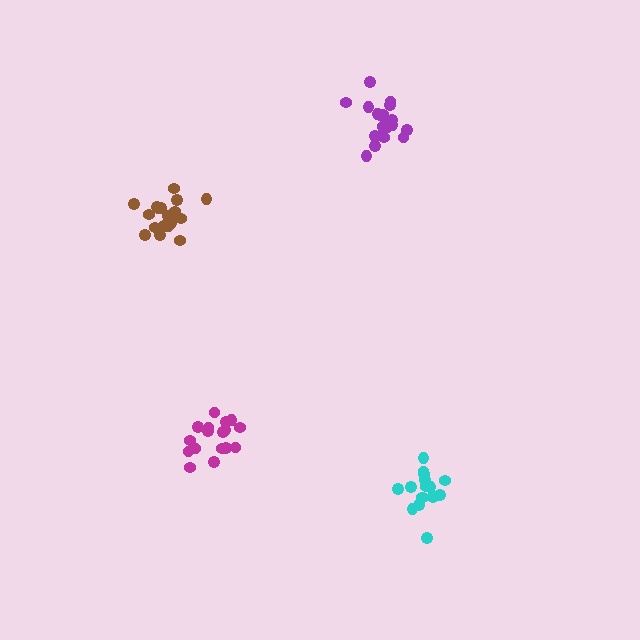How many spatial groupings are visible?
There are 4 spatial groupings.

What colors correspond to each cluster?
The clusters are colored: purple, cyan, brown, magenta.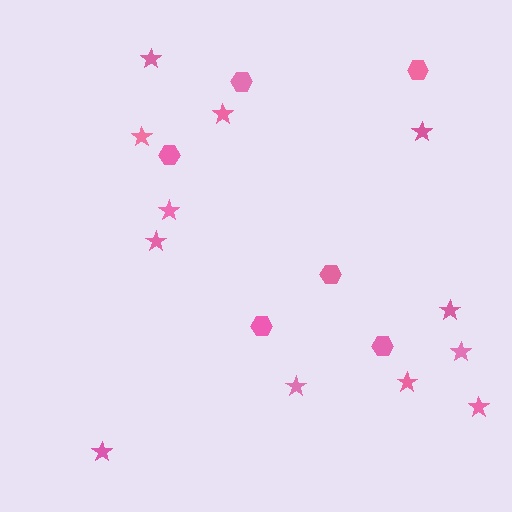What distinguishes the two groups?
There are 2 groups: one group of hexagons (6) and one group of stars (12).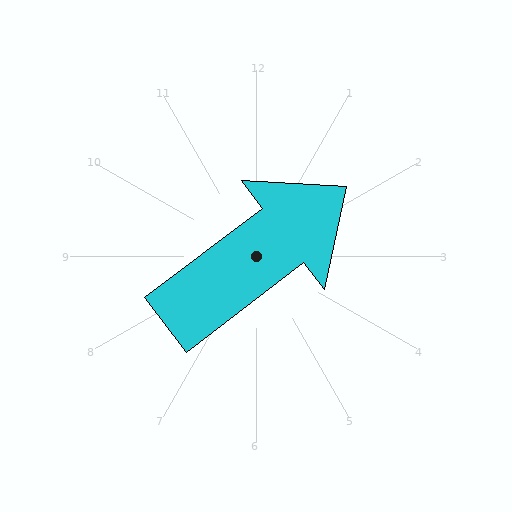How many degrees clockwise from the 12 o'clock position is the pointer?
Approximately 53 degrees.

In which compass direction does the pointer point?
Northeast.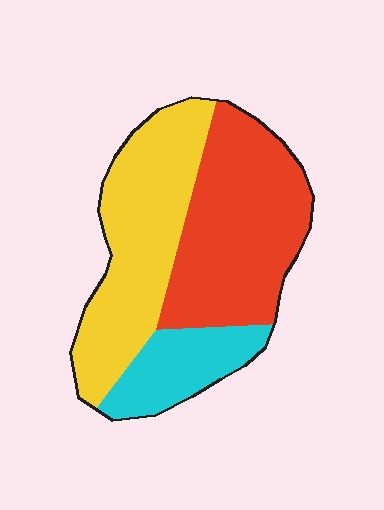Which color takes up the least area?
Cyan, at roughly 15%.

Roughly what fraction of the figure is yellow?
Yellow covers 40% of the figure.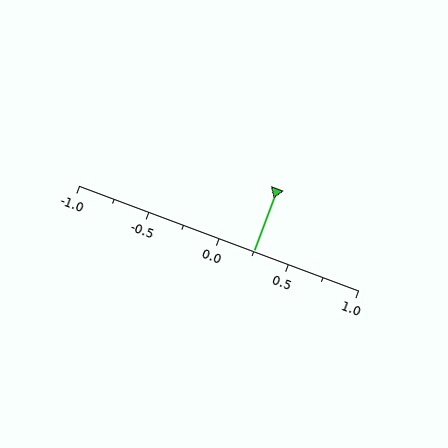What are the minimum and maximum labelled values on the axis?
The axis runs from -1.0 to 1.0.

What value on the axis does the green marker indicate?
The marker indicates approximately 0.25.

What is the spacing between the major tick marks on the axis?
The major ticks are spaced 0.5 apart.